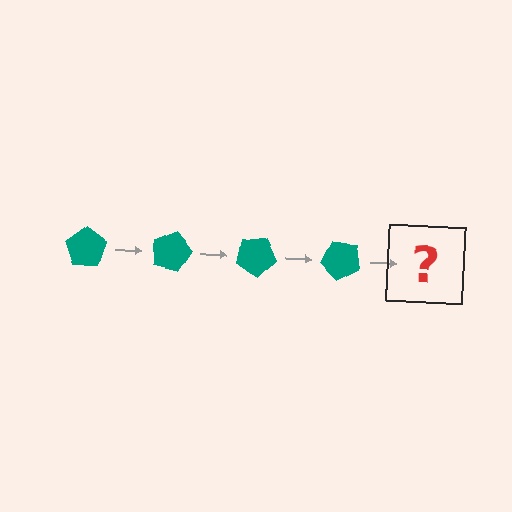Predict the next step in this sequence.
The next step is a teal pentagon rotated 60 degrees.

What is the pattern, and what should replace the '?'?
The pattern is that the pentagon rotates 15 degrees each step. The '?' should be a teal pentagon rotated 60 degrees.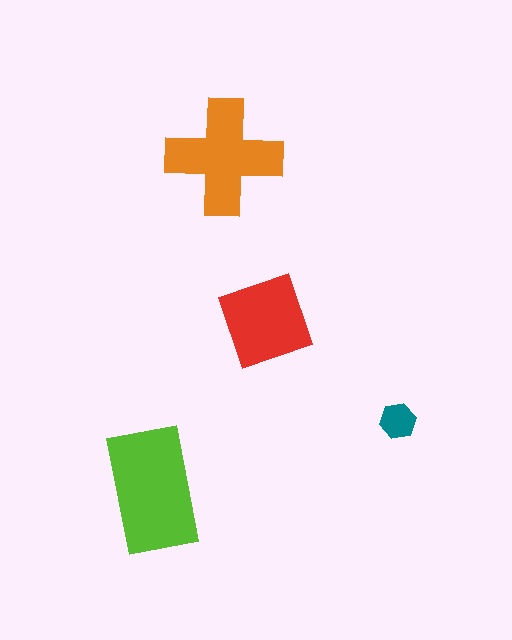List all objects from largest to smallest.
The lime rectangle, the orange cross, the red diamond, the teal hexagon.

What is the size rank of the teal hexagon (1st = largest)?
4th.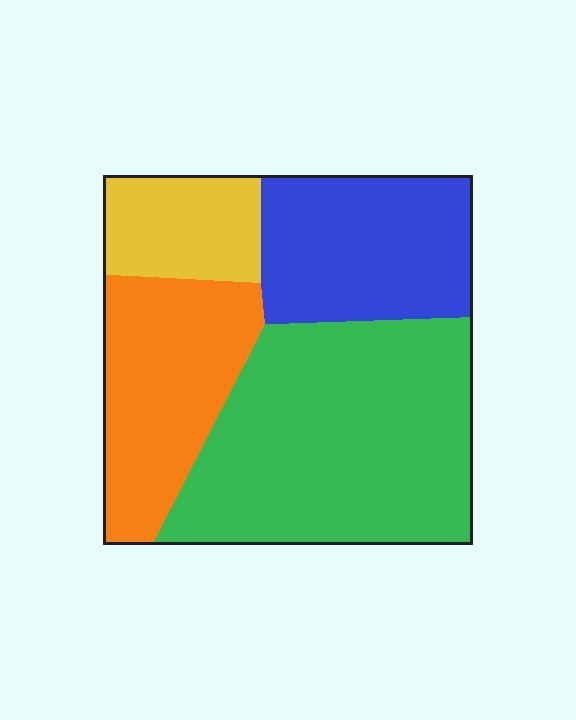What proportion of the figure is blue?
Blue takes up about one quarter (1/4) of the figure.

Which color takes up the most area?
Green, at roughly 45%.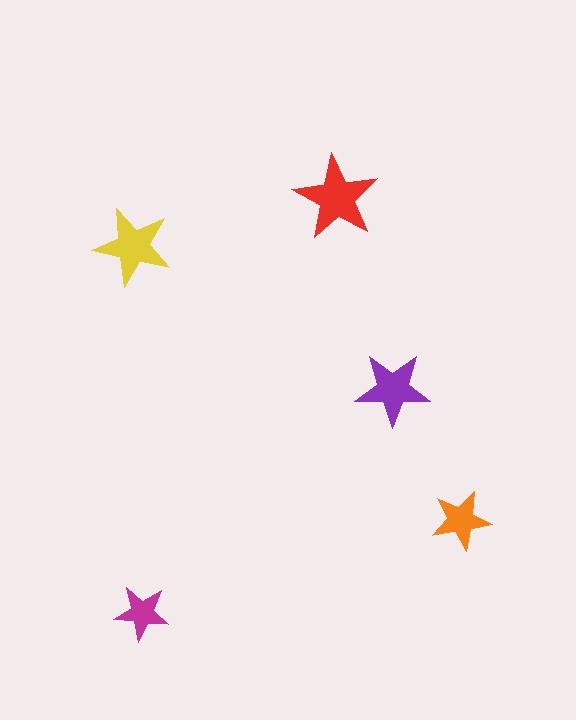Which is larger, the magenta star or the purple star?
The purple one.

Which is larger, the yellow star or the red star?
The red one.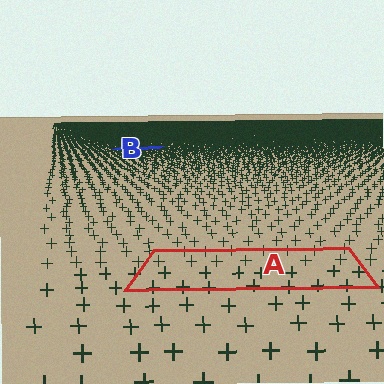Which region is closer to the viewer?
Region A is closer. The texture elements there are larger and more spread out.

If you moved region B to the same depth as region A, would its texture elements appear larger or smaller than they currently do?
They would appear larger. At a closer depth, the same texture elements are projected at a bigger on-screen size.